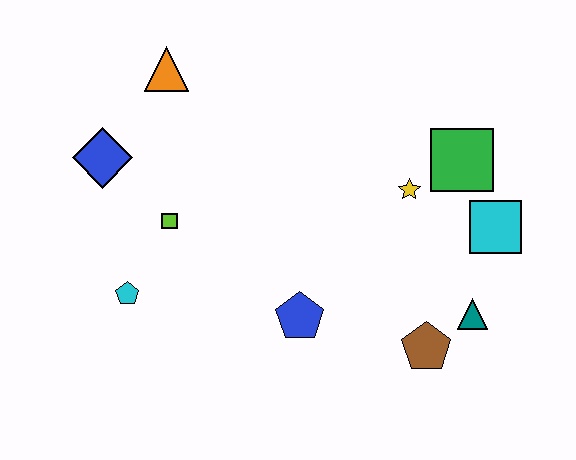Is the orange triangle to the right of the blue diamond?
Yes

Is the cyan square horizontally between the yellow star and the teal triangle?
No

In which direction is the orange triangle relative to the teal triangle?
The orange triangle is to the left of the teal triangle.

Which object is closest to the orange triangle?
The blue diamond is closest to the orange triangle.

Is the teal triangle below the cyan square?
Yes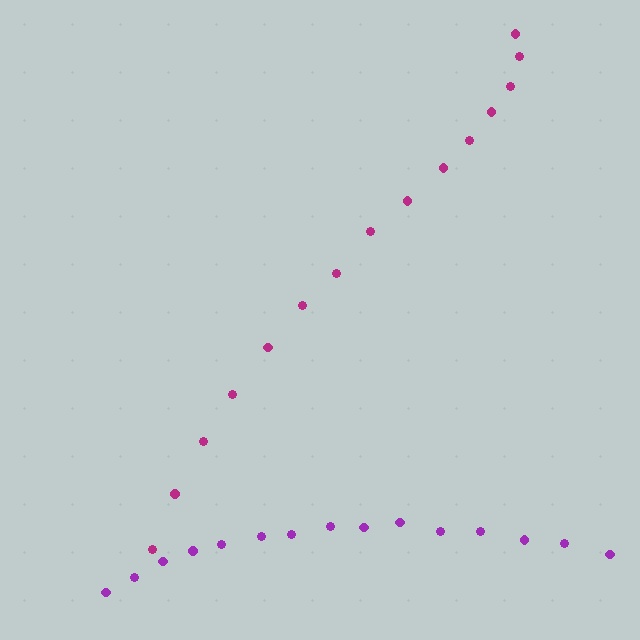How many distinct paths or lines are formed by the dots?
There are 2 distinct paths.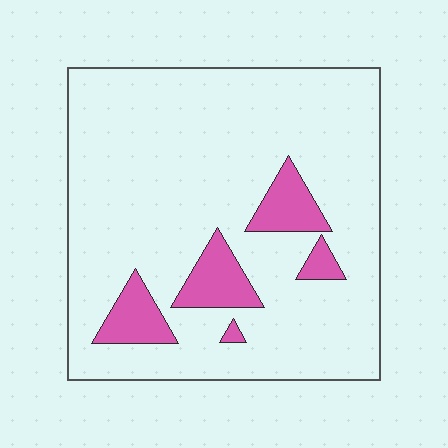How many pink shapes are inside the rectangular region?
5.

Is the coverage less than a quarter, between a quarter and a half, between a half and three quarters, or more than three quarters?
Less than a quarter.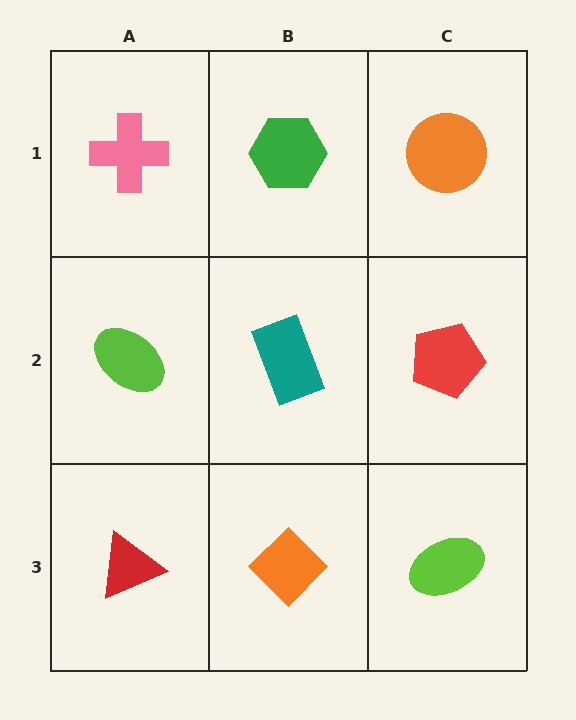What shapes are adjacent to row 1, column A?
A lime ellipse (row 2, column A), a green hexagon (row 1, column B).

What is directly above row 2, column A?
A pink cross.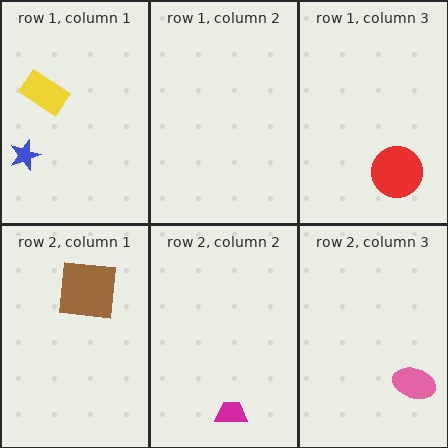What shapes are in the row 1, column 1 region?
The blue star, the yellow rectangle.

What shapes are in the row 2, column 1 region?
The brown square.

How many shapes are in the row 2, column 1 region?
1.